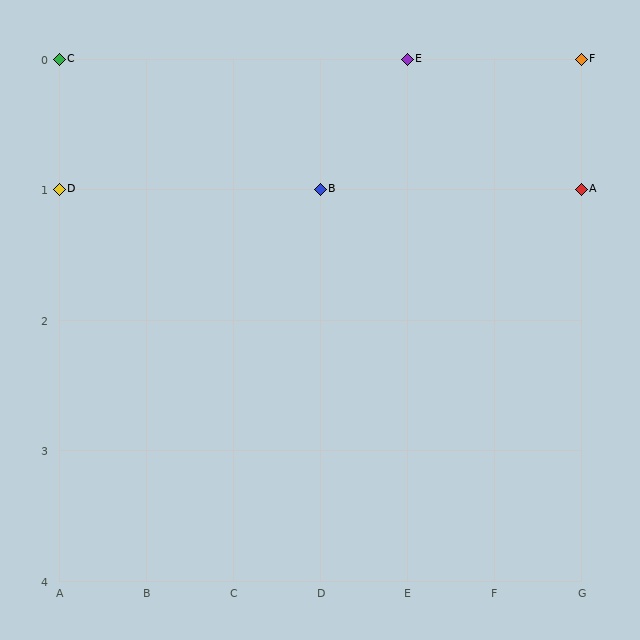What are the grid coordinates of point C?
Point C is at grid coordinates (A, 0).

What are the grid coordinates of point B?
Point B is at grid coordinates (D, 1).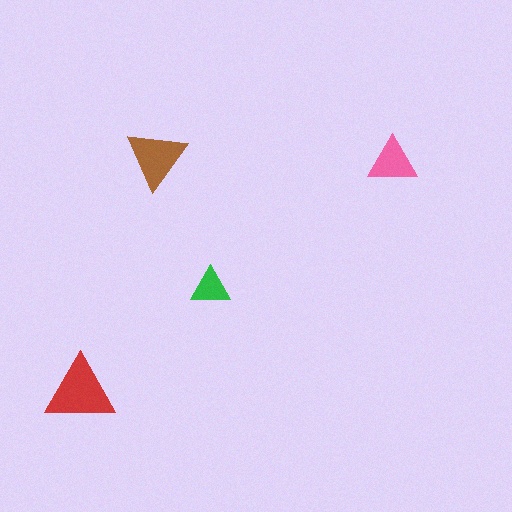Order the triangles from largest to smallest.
the red one, the brown one, the pink one, the green one.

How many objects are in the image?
There are 4 objects in the image.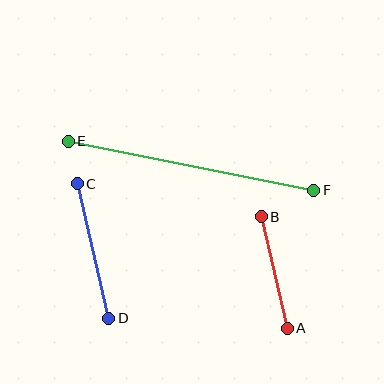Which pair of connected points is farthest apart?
Points E and F are farthest apart.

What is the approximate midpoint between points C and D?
The midpoint is at approximately (93, 251) pixels.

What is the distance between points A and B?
The distance is approximately 115 pixels.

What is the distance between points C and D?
The distance is approximately 138 pixels.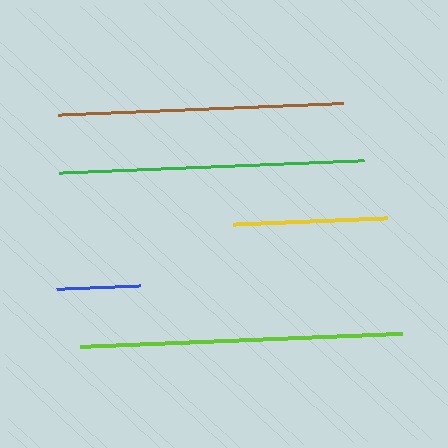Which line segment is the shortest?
The blue line is the shortest at approximately 85 pixels.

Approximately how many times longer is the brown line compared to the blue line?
The brown line is approximately 3.4 times the length of the blue line.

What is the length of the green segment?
The green segment is approximately 305 pixels long.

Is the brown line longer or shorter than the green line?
The green line is longer than the brown line.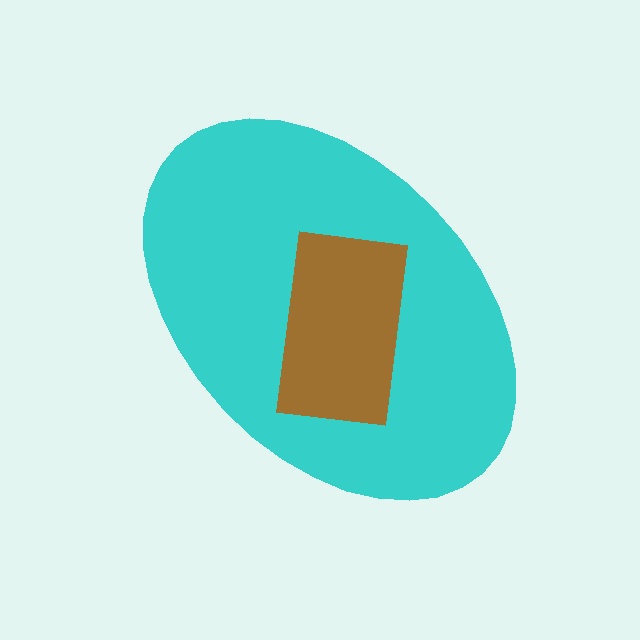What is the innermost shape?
The brown rectangle.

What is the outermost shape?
The cyan ellipse.